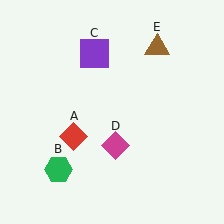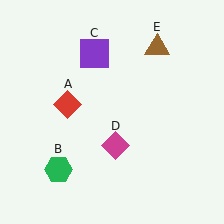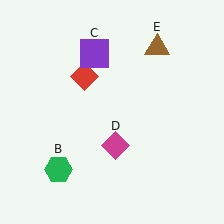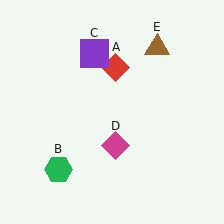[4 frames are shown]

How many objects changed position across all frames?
1 object changed position: red diamond (object A).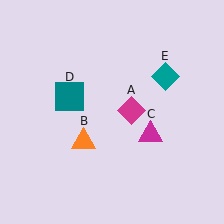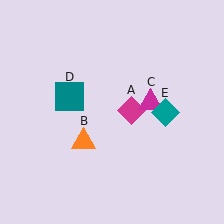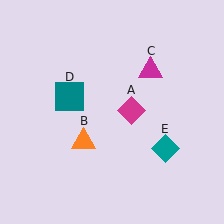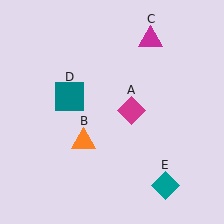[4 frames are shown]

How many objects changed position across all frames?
2 objects changed position: magenta triangle (object C), teal diamond (object E).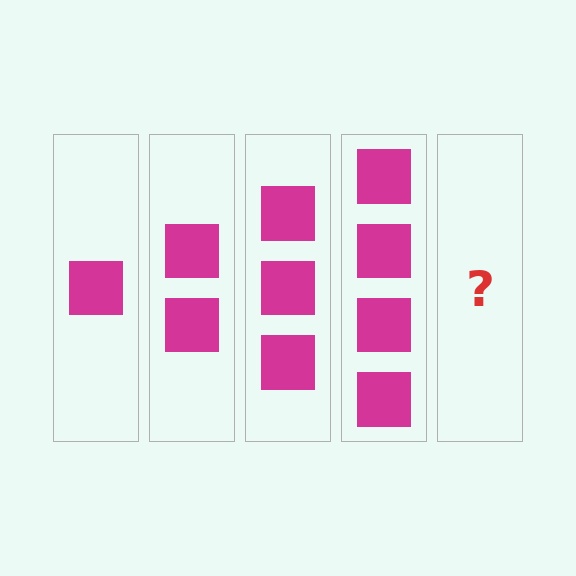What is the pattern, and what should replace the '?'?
The pattern is that each step adds one more square. The '?' should be 5 squares.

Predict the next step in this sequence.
The next step is 5 squares.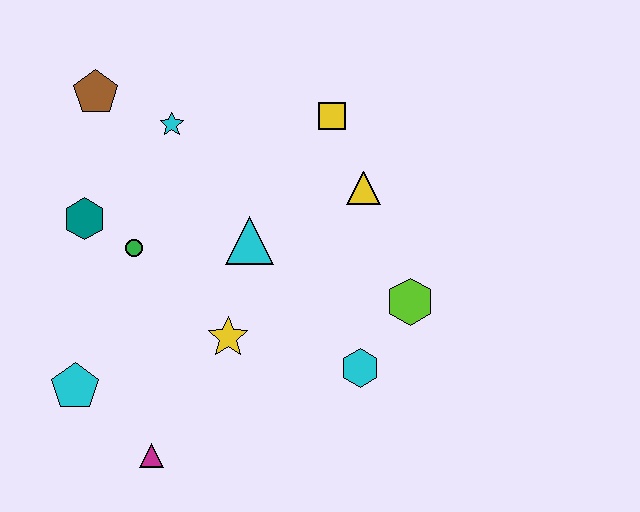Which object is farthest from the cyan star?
The magenta triangle is farthest from the cyan star.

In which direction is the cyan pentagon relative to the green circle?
The cyan pentagon is below the green circle.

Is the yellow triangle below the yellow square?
Yes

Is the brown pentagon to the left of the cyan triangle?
Yes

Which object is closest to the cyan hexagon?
The lime hexagon is closest to the cyan hexagon.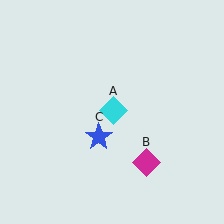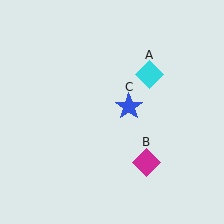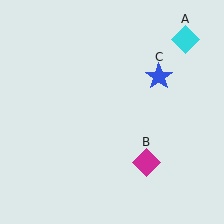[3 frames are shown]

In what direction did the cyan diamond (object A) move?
The cyan diamond (object A) moved up and to the right.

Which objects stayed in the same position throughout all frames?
Magenta diamond (object B) remained stationary.